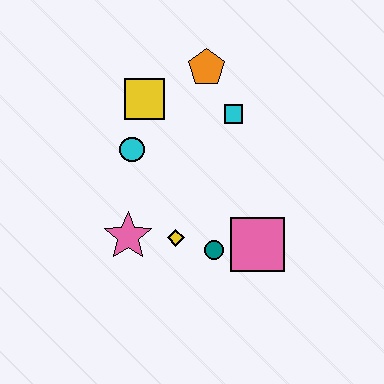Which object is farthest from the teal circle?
The orange pentagon is farthest from the teal circle.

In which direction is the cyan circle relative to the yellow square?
The cyan circle is below the yellow square.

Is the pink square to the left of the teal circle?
No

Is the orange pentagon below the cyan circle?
No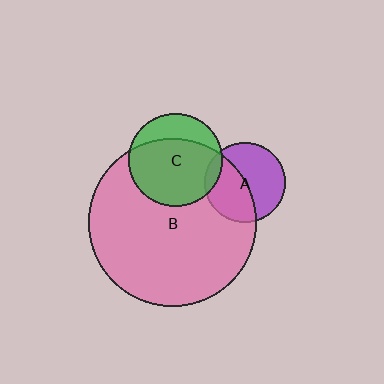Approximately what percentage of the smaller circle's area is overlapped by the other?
Approximately 10%.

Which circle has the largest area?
Circle B (pink).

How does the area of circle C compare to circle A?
Approximately 1.4 times.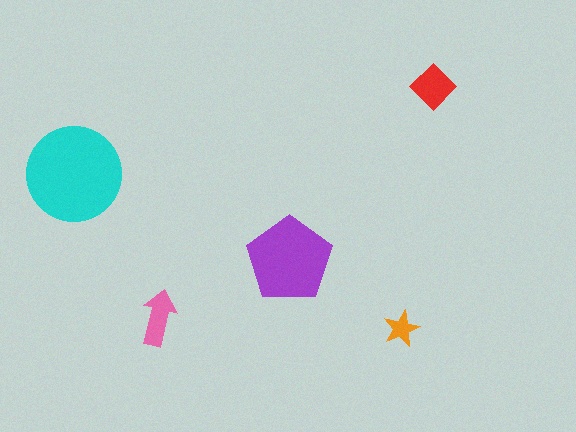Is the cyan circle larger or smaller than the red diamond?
Larger.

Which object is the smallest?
The orange star.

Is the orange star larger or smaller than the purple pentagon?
Smaller.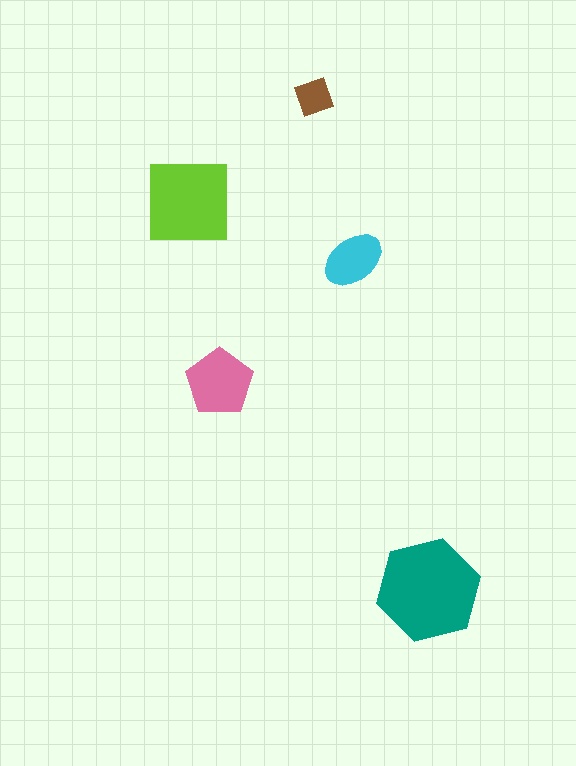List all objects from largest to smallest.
The teal hexagon, the lime square, the pink pentagon, the cyan ellipse, the brown diamond.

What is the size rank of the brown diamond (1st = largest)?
5th.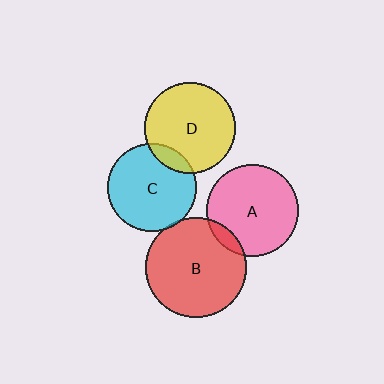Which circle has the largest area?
Circle B (red).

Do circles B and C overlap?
Yes.